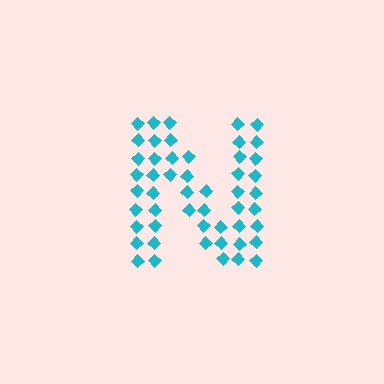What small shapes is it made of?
It is made of small diamonds.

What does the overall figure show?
The overall figure shows the letter N.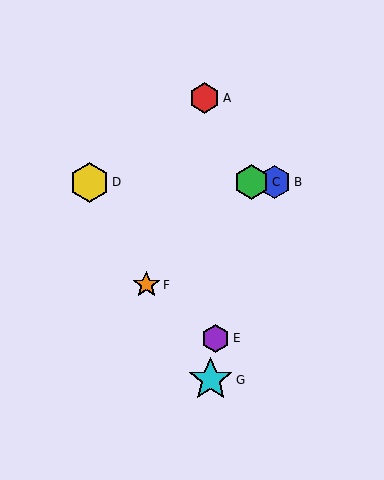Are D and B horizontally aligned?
Yes, both are at y≈182.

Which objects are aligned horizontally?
Objects B, C, D are aligned horizontally.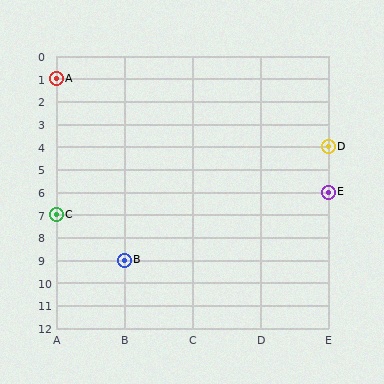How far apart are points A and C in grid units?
Points A and C are 6 rows apart.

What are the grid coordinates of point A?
Point A is at grid coordinates (A, 1).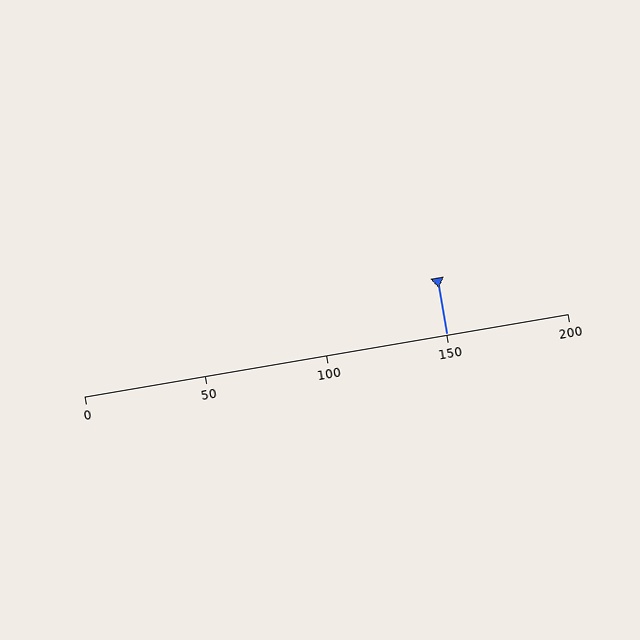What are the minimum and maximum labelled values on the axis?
The axis runs from 0 to 200.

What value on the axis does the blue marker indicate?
The marker indicates approximately 150.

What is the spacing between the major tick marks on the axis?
The major ticks are spaced 50 apart.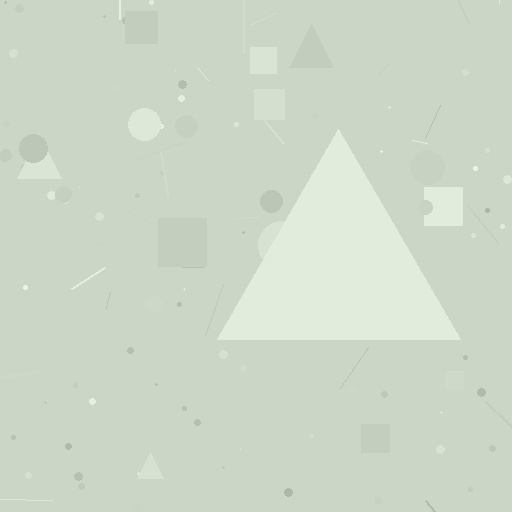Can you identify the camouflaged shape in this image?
The camouflaged shape is a triangle.